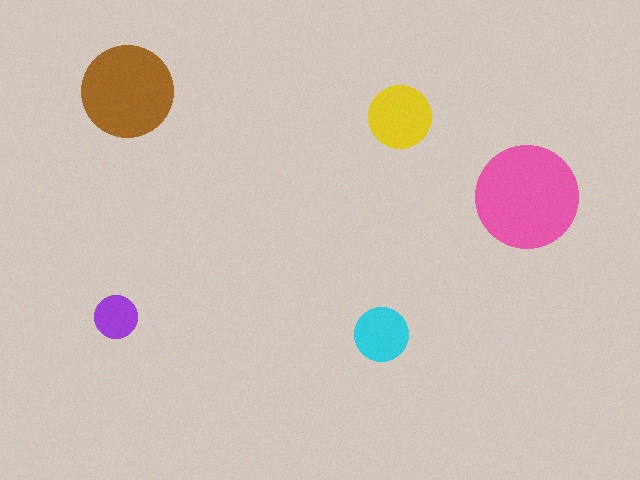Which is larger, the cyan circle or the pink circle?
The pink one.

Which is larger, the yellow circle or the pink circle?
The pink one.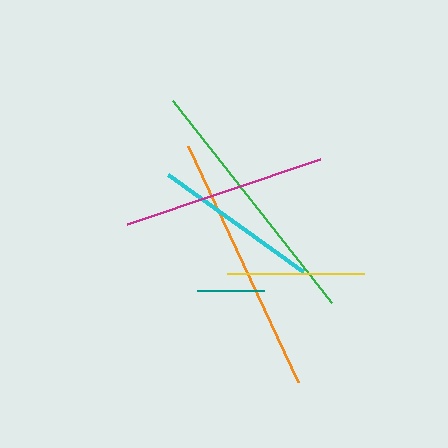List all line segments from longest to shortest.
From longest to shortest: orange, green, magenta, cyan, yellow, teal.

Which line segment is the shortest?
The teal line is the shortest at approximately 68 pixels.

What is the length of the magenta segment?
The magenta segment is approximately 203 pixels long.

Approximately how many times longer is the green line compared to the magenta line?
The green line is approximately 1.3 times the length of the magenta line.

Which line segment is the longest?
The orange line is the longest at approximately 261 pixels.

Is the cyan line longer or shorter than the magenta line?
The magenta line is longer than the cyan line.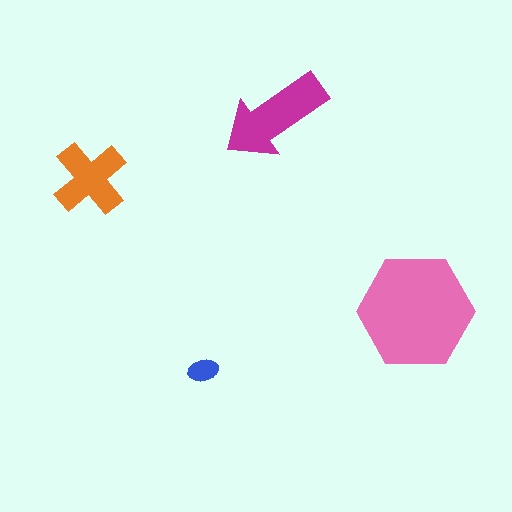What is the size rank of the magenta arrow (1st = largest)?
2nd.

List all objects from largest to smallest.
The pink hexagon, the magenta arrow, the orange cross, the blue ellipse.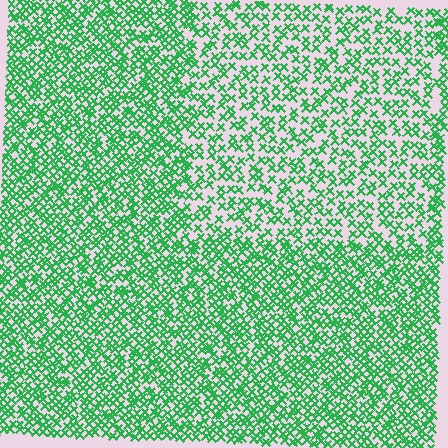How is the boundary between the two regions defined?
The boundary is defined by a change in element density (approximately 1.7x ratio). All elements are the same color, size, and shape.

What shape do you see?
I see a rectangle.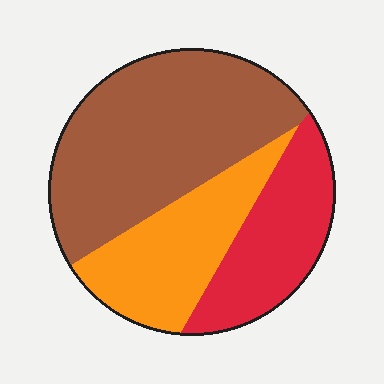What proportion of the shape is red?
Red takes up less than a quarter of the shape.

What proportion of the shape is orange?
Orange covers roughly 25% of the shape.